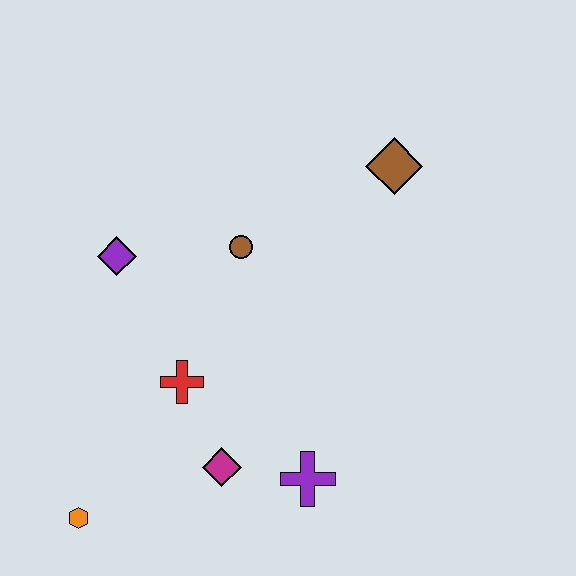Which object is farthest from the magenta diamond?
The brown diamond is farthest from the magenta diamond.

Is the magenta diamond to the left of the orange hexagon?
No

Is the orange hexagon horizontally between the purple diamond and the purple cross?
No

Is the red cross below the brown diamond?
Yes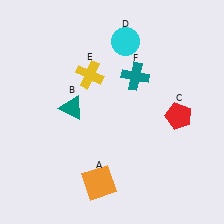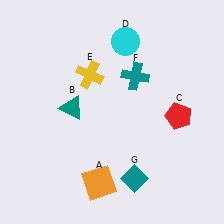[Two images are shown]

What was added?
A teal diamond (G) was added in Image 2.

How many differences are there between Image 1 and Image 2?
There is 1 difference between the two images.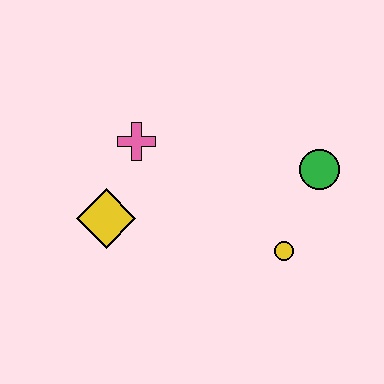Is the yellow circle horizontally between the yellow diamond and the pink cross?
No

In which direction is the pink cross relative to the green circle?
The pink cross is to the left of the green circle.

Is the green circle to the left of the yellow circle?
No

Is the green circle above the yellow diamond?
Yes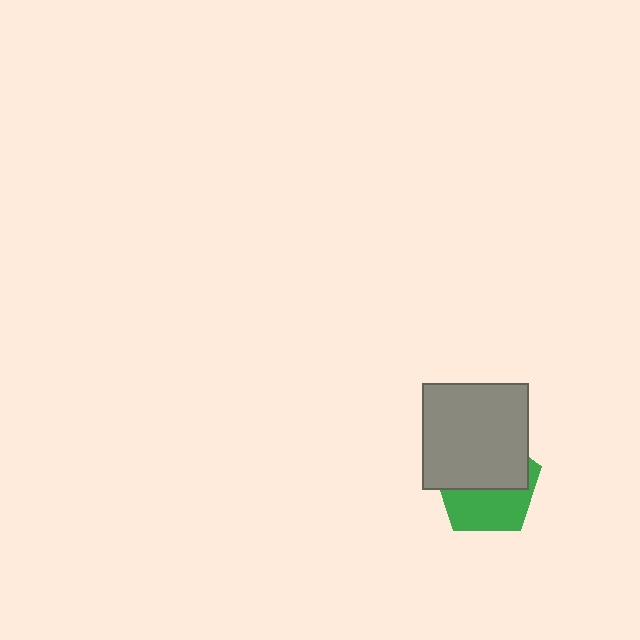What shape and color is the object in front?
The object in front is a gray square.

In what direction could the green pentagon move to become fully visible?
The green pentagon could move down. That would shift it out from behind the gray square entirely.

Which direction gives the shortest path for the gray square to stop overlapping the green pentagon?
Moving up gives the shortest separation.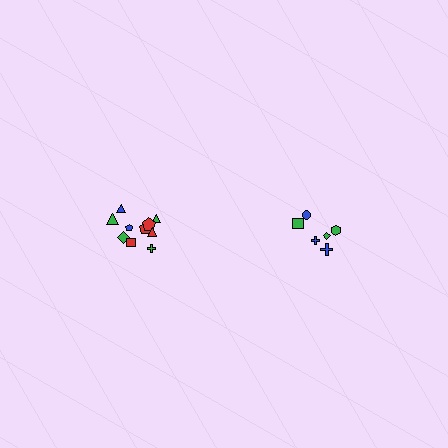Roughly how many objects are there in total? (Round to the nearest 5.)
Roughly 15 objects in total.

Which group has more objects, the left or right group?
The left group.